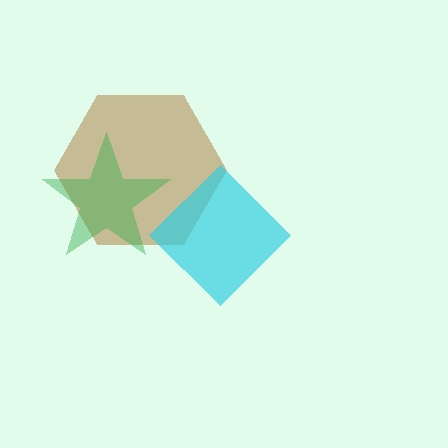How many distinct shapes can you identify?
There are 3 distinct shapes: a brown hexagon, a green star, a cyan diamond.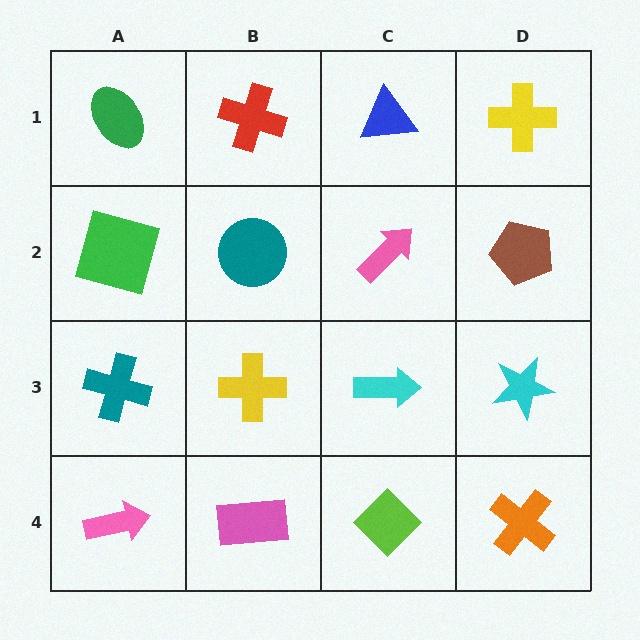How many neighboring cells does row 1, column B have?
3.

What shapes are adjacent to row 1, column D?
A brown pentagon (row 2, column D), a blue triangle (row 1, column C).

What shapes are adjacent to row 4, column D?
A cyan star (row 3, column D), a lime diamond (row 4, column C).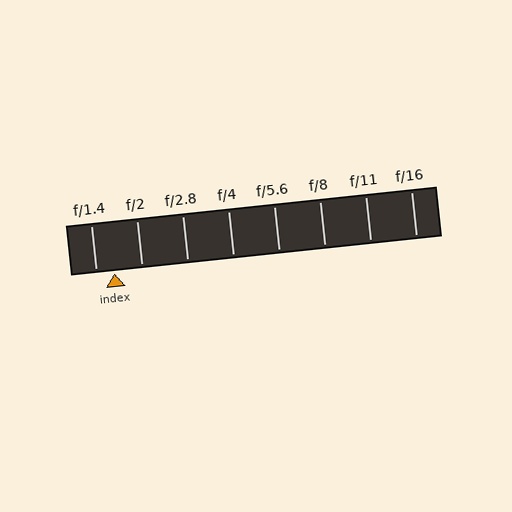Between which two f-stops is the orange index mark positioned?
The index mark is between f/1.4 and f/2.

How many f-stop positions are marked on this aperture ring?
There are 8 f-stop positions marked.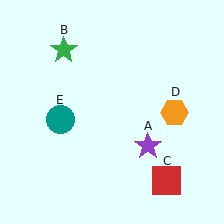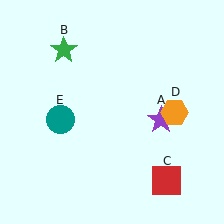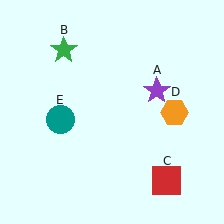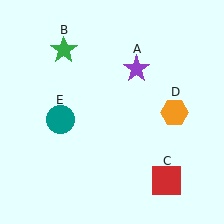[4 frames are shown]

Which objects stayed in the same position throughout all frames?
Green star (object B) and red square (object C) and orange hexagon (object D) and teal circle (object E) remained stationary.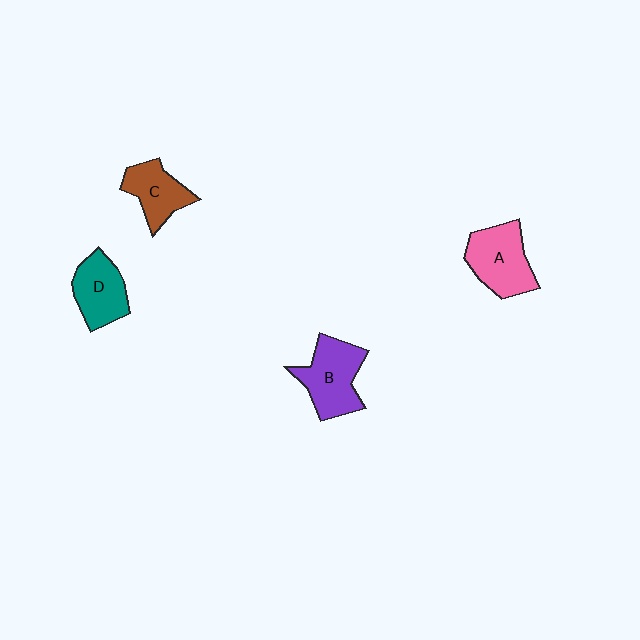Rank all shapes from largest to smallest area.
From largest to smallest: B (purple), A (pink), D (teal), C (brown).